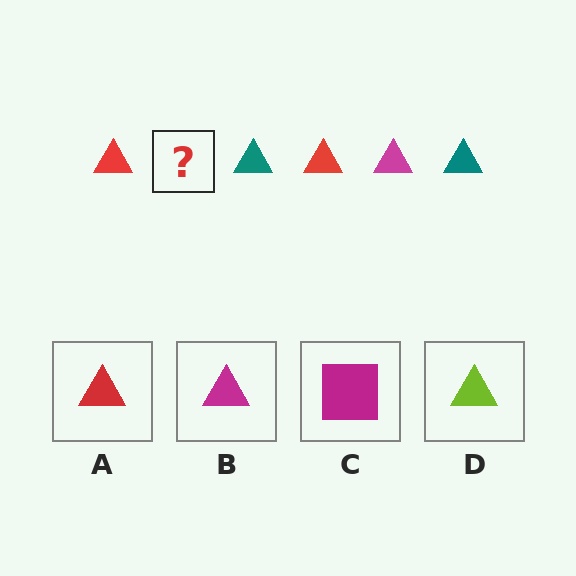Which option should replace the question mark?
Option B.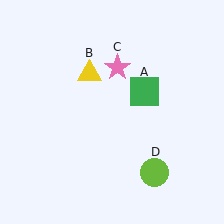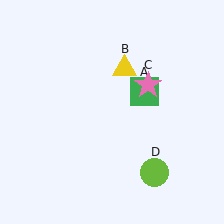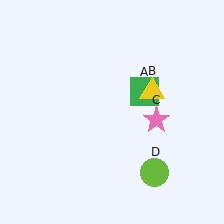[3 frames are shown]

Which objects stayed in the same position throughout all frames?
Green square (object A) and lime circle (object D) remained stationary.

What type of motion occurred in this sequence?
The yellow triangle (object B), pink star (object C) rotated clockwise around the center of the scene.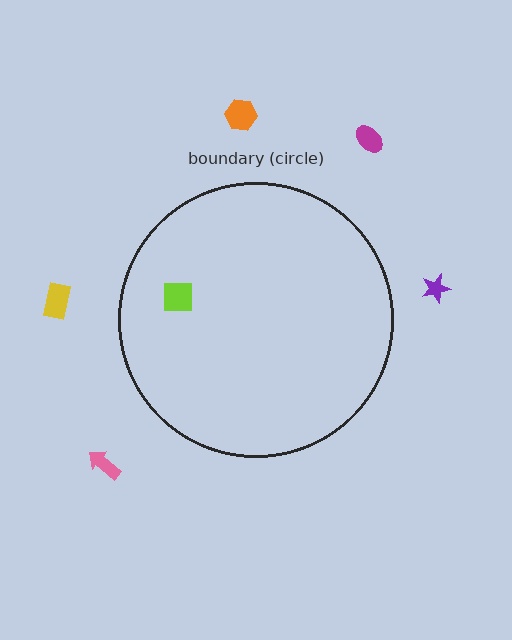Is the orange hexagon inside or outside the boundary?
Outside.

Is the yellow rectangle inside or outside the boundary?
Outside.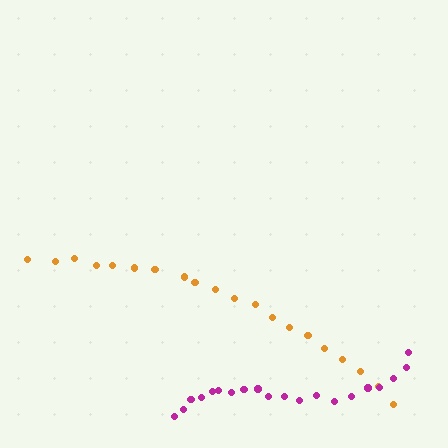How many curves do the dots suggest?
There are 2 distinct paths.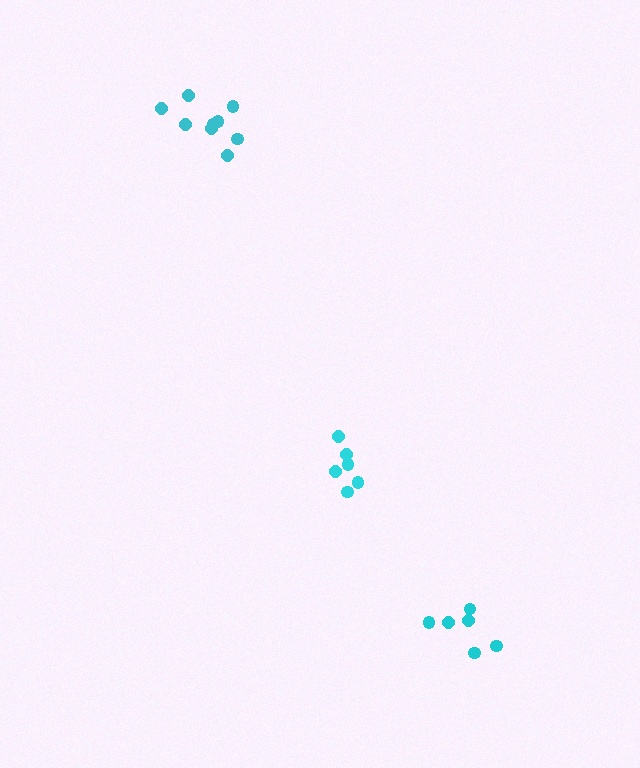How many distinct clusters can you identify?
There are 3 distinct clusters.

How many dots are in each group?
Group 1: 6 dots, Group 2: 6 dots, Group 3: 9 dots (21 total).